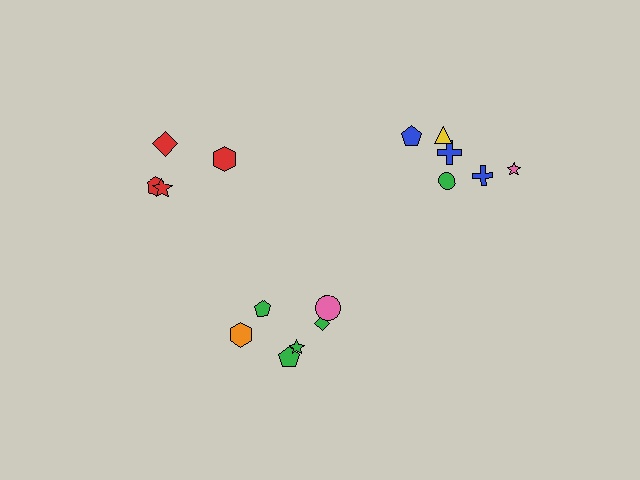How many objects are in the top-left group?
There are 4 objects.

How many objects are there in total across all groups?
There are 16 objects.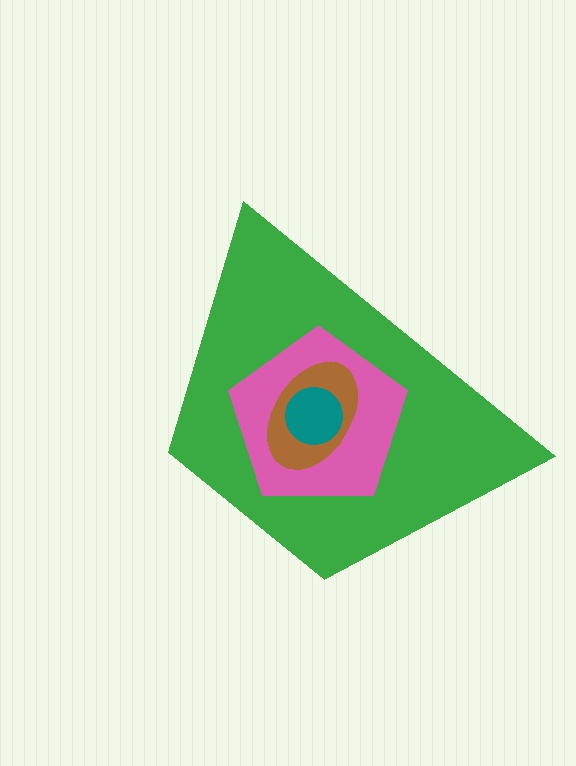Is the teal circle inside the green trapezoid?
Yes.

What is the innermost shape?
The teal circle.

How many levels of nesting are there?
4.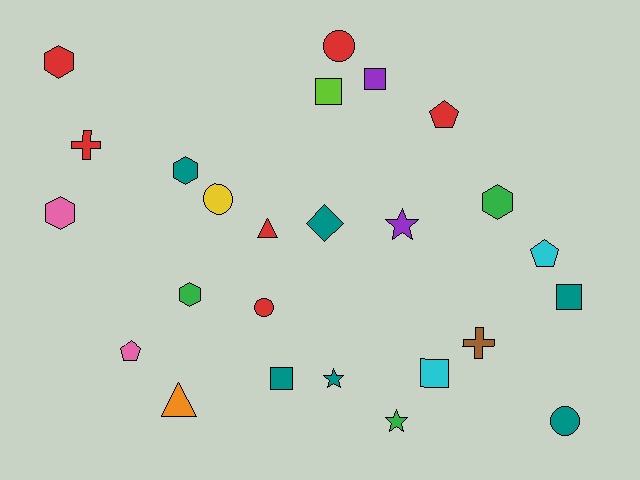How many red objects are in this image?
There are 6 red objects.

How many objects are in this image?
There are 25 objects.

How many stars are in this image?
There are 3 stars.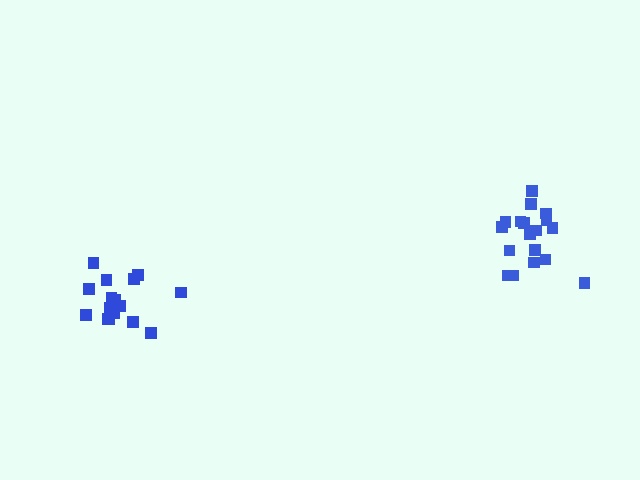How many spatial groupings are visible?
There are 2 spatial groupings.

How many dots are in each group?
Group 1: 18 dots, Group 2: 18 dots (36 total).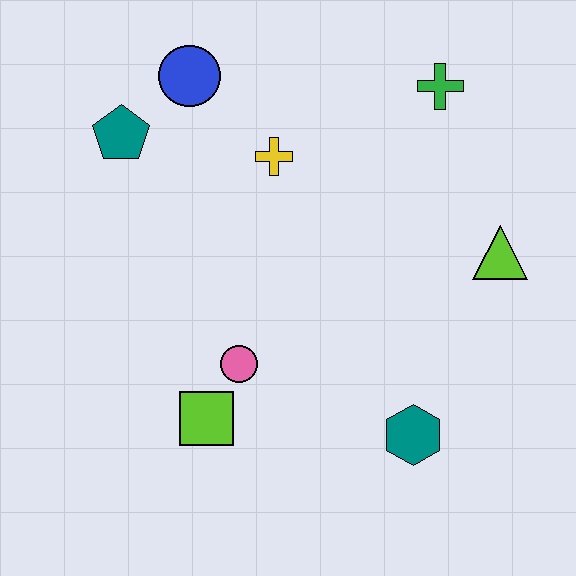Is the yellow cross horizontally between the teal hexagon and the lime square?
Yes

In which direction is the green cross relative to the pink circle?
The green cross is above the pink circle.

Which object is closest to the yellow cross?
The blue circle is closest to the yellow cross.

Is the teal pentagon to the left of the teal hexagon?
Yes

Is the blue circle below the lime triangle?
No